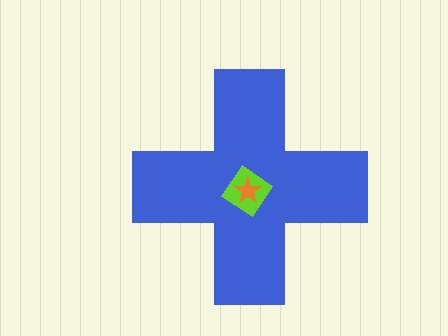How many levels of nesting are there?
3.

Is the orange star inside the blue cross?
Yes.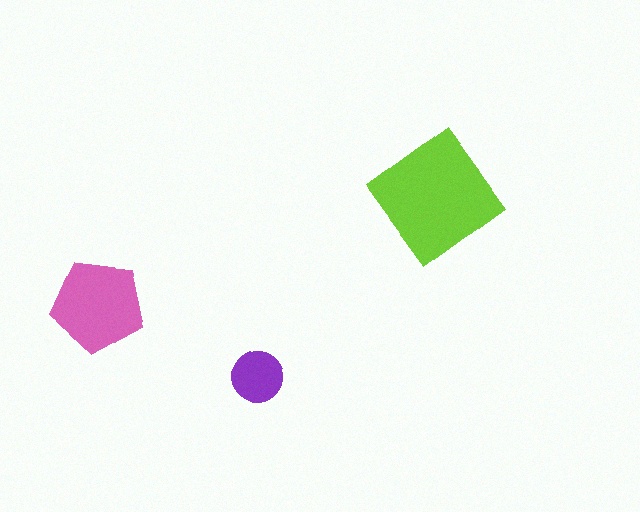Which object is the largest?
The lime diamond.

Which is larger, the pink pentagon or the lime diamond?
The lime diamond.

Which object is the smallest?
The purple circle.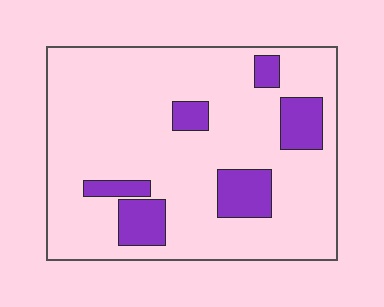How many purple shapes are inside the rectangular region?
6.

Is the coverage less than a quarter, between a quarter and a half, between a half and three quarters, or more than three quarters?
Less than a quarter.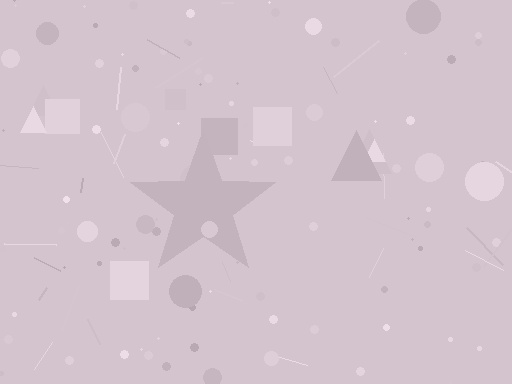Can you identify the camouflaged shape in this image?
The camouflaged shape is a star.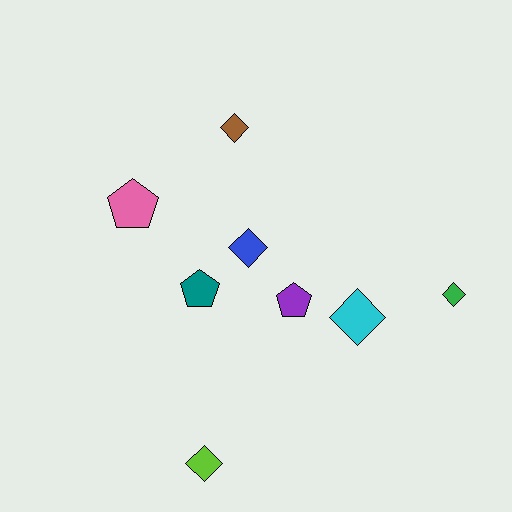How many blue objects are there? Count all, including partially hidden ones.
There is 1 blue object.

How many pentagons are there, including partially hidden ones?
There are 3 pentagons.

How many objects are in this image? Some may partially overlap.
There are 8 objects.